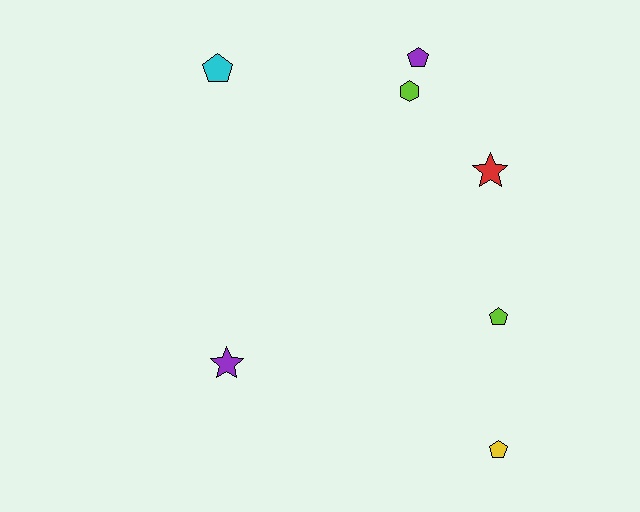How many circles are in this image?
There are no circles.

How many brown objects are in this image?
There are no brown objects.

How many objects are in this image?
There are 7 objects.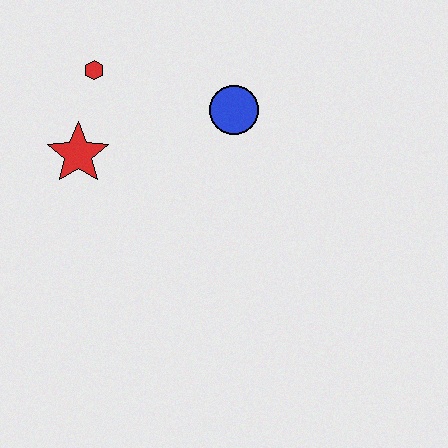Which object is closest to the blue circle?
The red hexagon is closest to the blue circle.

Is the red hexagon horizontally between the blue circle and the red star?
Yes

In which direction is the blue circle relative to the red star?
The blue circle is to the right of the red star.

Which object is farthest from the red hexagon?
The blue circle is farthest from the red hexagon.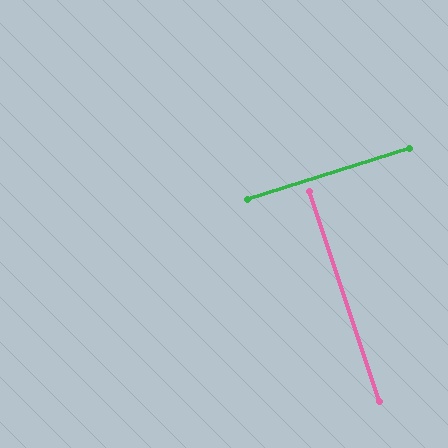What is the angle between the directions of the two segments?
Approximately 89 degrees.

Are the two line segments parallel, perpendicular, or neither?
Perpendicular — they meet at approximately 89°.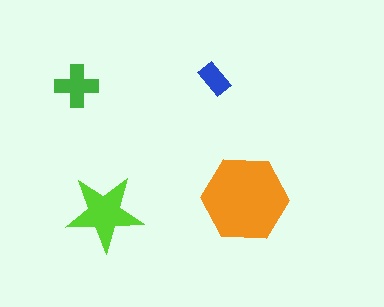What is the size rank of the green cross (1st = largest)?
3rd.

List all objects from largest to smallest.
The orange hexagon, the lime star, the green cross, the blue rectangle.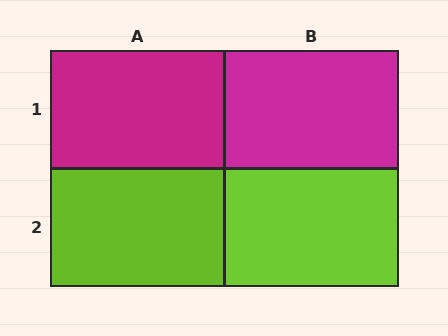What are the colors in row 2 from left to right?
Lime, lime.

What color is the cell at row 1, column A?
Magenta.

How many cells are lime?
2 cells are lime.